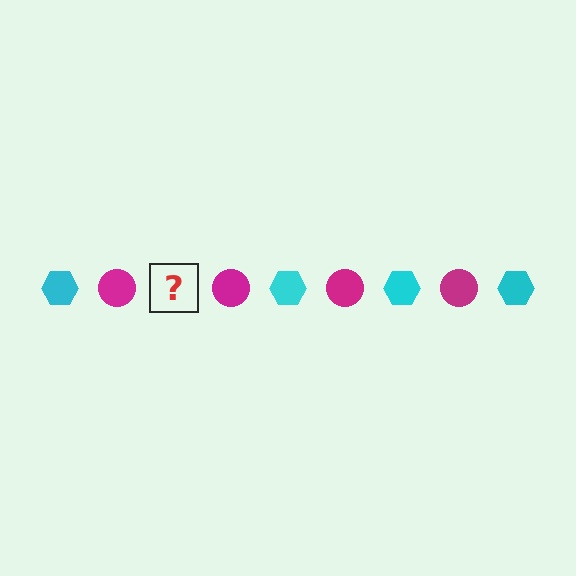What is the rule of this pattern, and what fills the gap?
The rule is that the pattern alternates between cyan hexagon and magenta circle. The gap should be filled with a cyan hexagon.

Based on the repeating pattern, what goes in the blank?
The blank should be a cyan hexagon.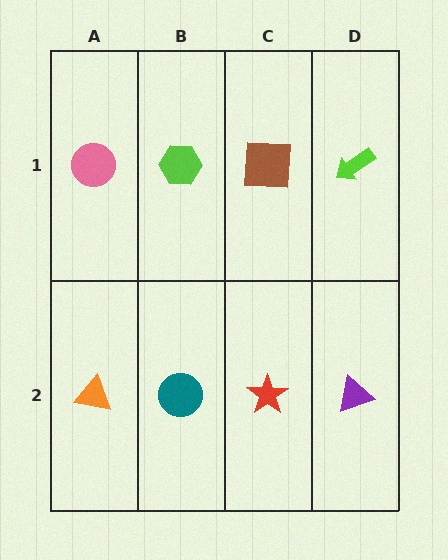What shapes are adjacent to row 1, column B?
A teal circle (row 2, column B), a pink circle (row 1, column A), a brown square (row 1, column C).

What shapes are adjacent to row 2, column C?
A brown square (row 1, column C), a teal circle (row 2, column B), a purple triangle (row 2, column D).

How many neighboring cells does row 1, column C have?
3.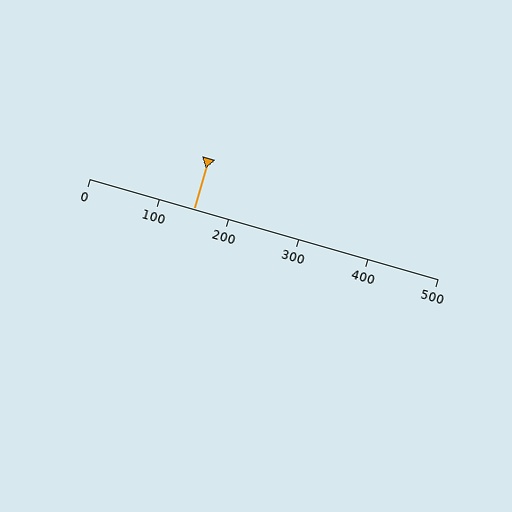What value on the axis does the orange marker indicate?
The marker indicates approximately 150.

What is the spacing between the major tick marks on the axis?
The major ticks are spaced 100 apart.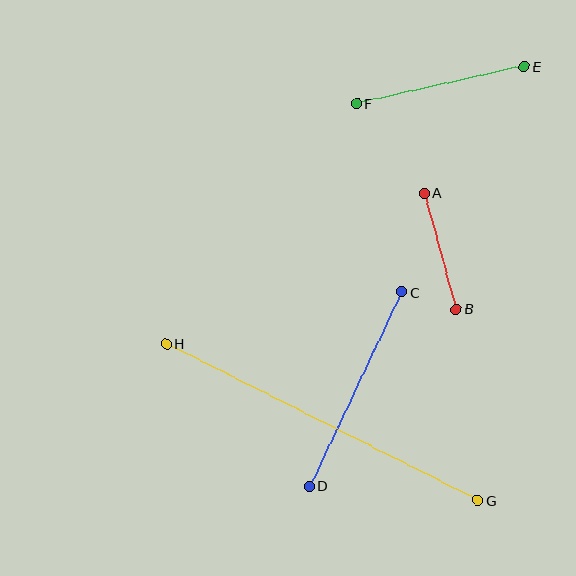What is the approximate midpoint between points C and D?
The midpoint is at approximately (356, 389) pixels.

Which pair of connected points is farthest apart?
Points G and H are farthest apart.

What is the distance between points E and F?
The distance is approximately 172 pixels.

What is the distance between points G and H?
The distance is approximately 348 pixels.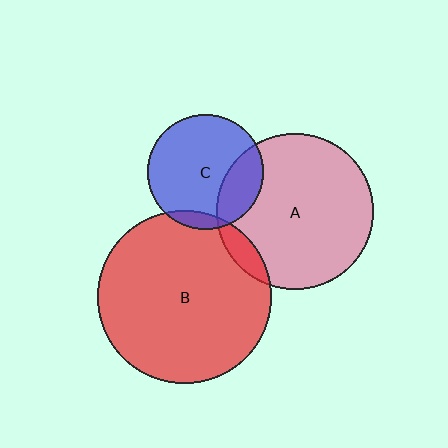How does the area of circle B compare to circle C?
Approximately 2.2 times.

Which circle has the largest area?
Circle B (red).